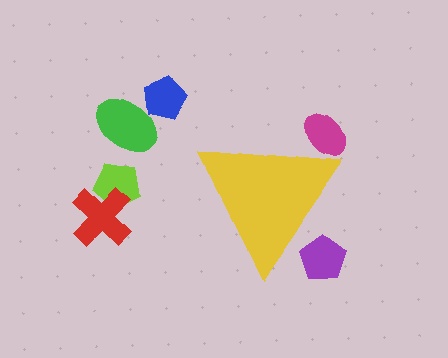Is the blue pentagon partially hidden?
No, the blue pentagon is fully visible.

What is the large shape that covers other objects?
A yellow triangle.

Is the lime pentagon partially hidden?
No, the lime pentagon is fully visible.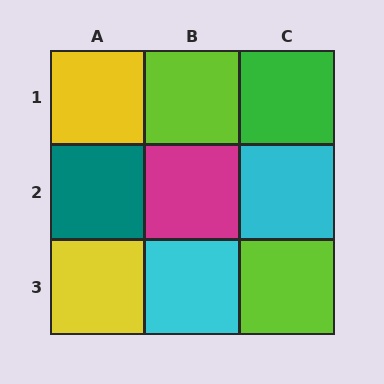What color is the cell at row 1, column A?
Yellow.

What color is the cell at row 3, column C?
Lime.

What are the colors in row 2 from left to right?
Teal, magenta, cyan.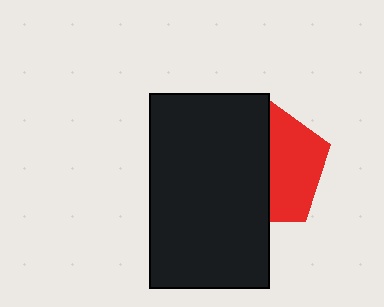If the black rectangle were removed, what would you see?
You would see the complete red pentagon.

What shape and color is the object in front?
The object in front is a black rectangle.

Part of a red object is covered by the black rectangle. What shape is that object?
It is a pentagon.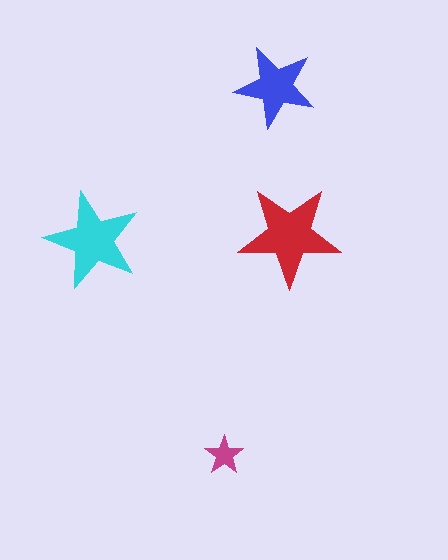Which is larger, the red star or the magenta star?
The red one.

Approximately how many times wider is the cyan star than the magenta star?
About 2.5 times wider.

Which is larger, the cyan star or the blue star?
The cyan one.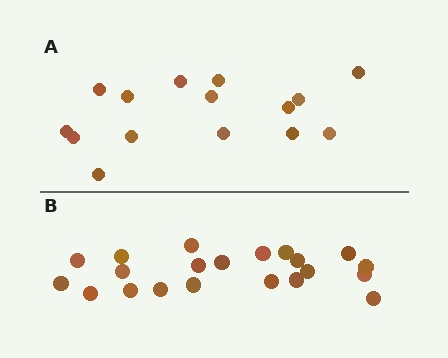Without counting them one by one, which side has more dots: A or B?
Region B (the bottom region) has more dots.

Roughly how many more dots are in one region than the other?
Region B has about 6 more dots than region A.